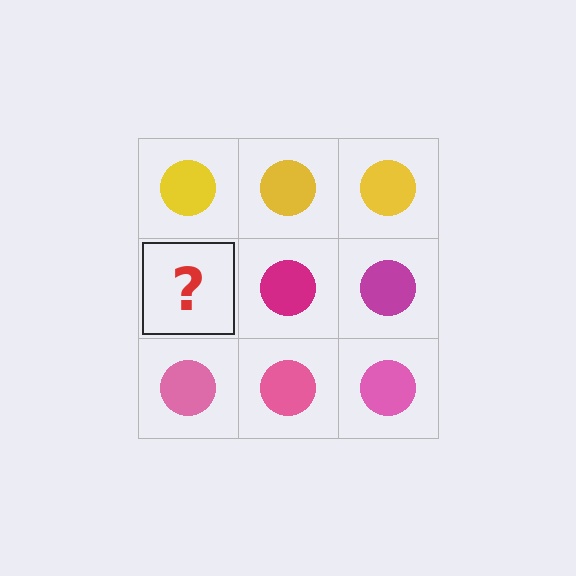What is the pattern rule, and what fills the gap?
The rule is that each row has a consistent color. The gap should be filled with a magenta circle.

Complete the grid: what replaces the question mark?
The question mark should be replaced with a magenta circle.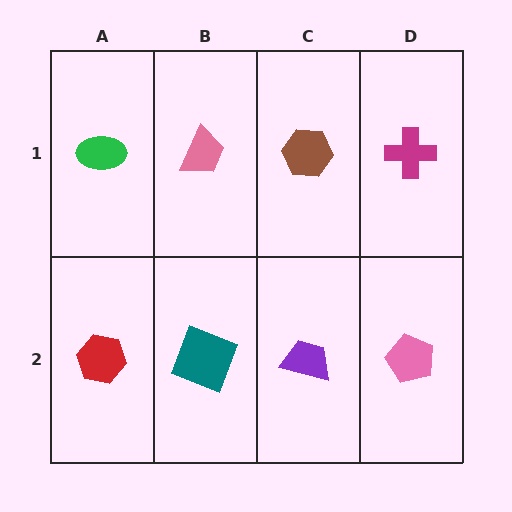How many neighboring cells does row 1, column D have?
2.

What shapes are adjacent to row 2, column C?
A brown hexagon (row 1, column C), a teal square (row 2, column B), a pink pentagon (row 2, column D).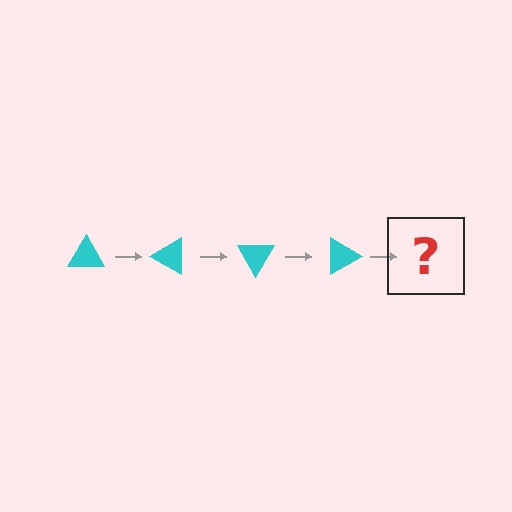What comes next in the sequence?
The next element should be a cyan triangle rotated 120 degrees.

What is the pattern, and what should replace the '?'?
The pattern is that the triangle rotates 30 degrees each step. The '?' should be a cyan triangle rotated 120 degrees.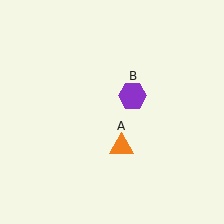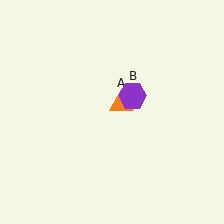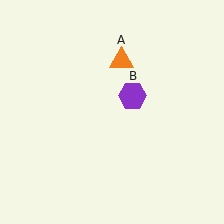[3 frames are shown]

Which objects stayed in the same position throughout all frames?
Purple hexagon (object B) remained stationary.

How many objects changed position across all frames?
1 object changed position: orange triangle (object A).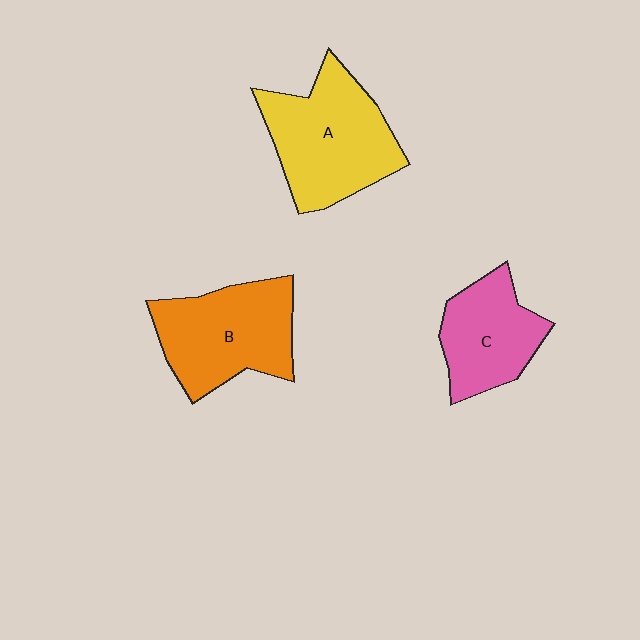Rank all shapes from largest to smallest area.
From largest to smallest: A (yellow), B (orange), C (pink).